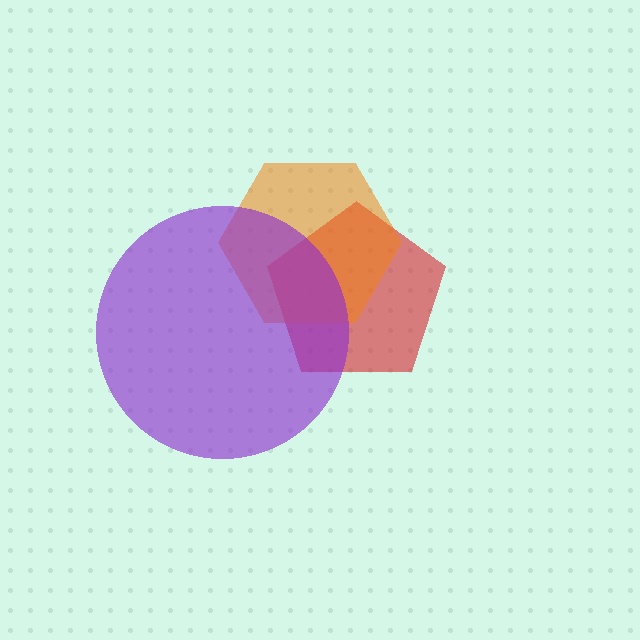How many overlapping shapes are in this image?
There are 3 overlapping shapes in the image.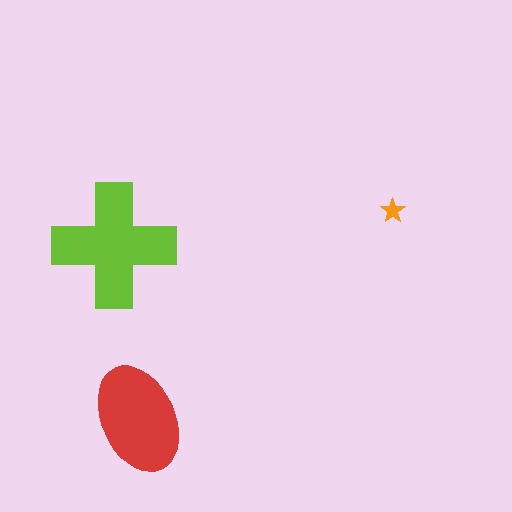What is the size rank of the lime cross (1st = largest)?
1st.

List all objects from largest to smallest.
The lime cross, the red ellipse, the orange star.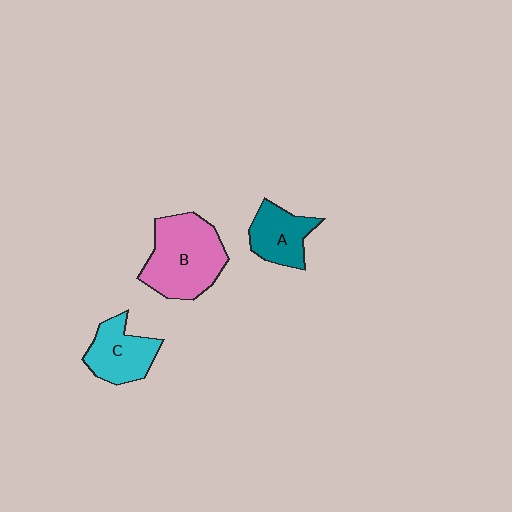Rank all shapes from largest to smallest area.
From largest to smallest: B (pink), C (cyan), A (teal).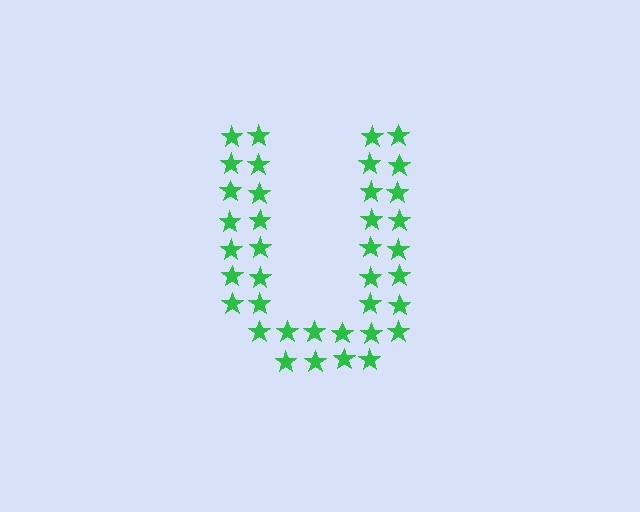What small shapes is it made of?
It is made of small stars.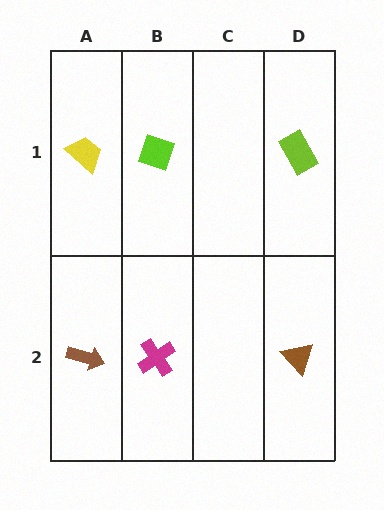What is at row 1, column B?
A lime diamond.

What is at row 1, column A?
A yellow trapezoid.